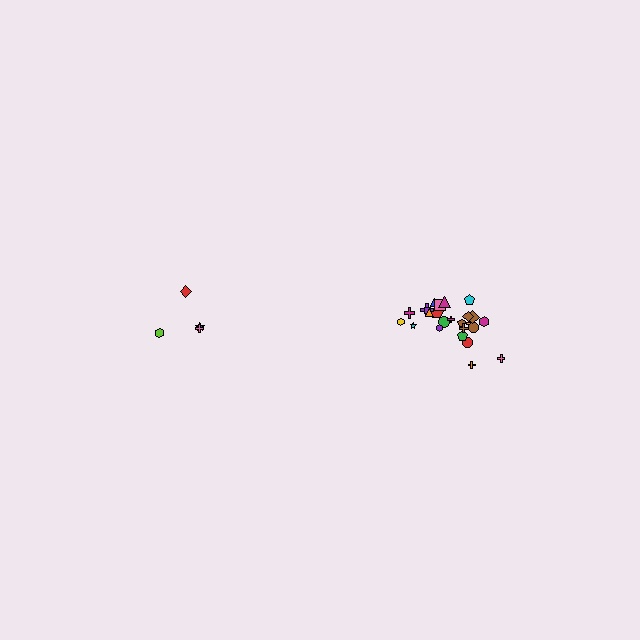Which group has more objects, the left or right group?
The right group.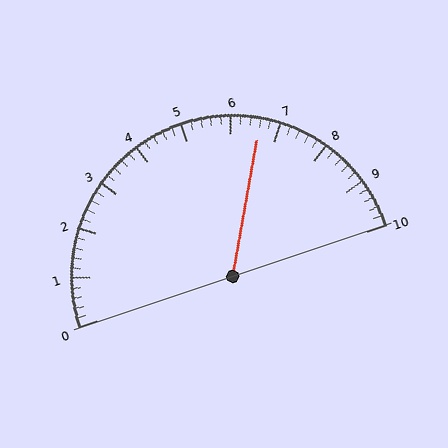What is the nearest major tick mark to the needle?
The nearest major tick mark is 7.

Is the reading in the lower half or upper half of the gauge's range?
The reading is in the upper half of the range (0 to 10).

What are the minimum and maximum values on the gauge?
The gauge ranges from 0 to 10.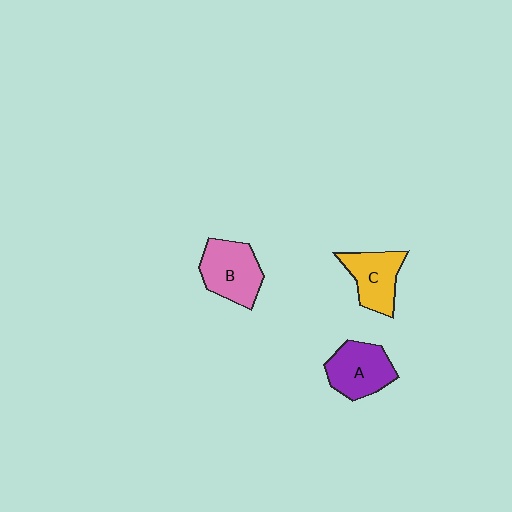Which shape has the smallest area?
Shape C (yellow).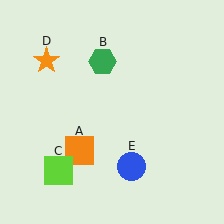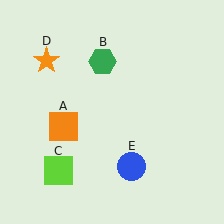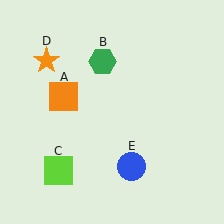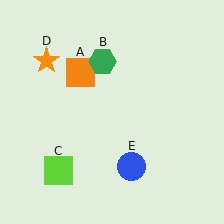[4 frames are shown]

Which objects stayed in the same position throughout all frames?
Green hexagon (object B) and lime square (object C) and orange star (object D) and blue circle (object E) remained stationary.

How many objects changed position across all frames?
1 object changed position: orange square (object A).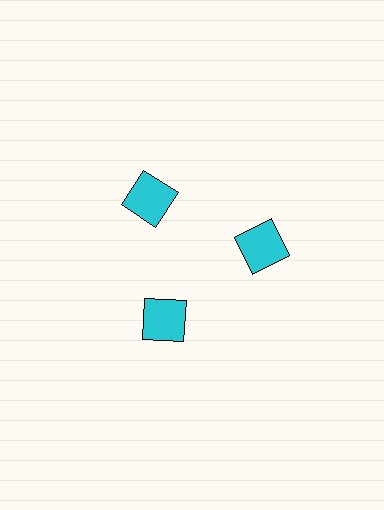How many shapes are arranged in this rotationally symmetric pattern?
There are 3 shapes, arranged in 3 groups of 1.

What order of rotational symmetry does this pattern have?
This pattern has 3-fold rotational symmetry.